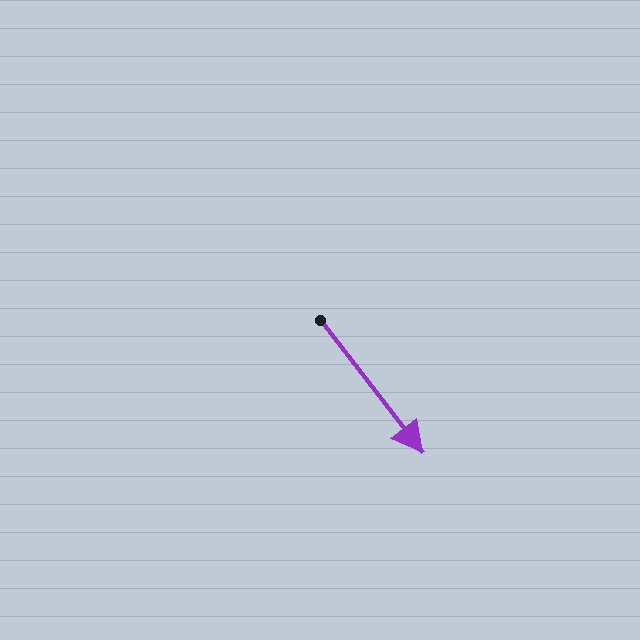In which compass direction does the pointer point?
Southeast.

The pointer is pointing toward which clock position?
Roughly 5 o'clock.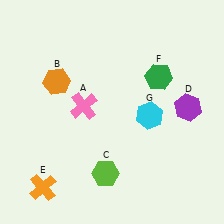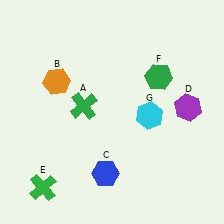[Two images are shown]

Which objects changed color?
A changed from pink to green. C changed from lime to blue. E changed from orange to green.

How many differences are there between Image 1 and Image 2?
There are 3 differences between the two images.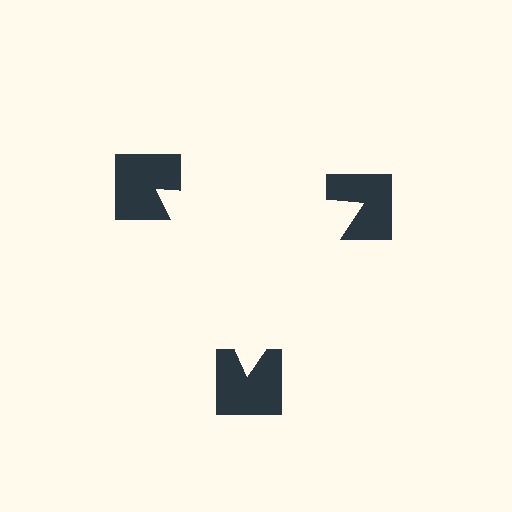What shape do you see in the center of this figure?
An illusory triangle — its edges are inferred from the aligned wedge cuts in the notched squares, not physically drawn.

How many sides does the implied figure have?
3 sides.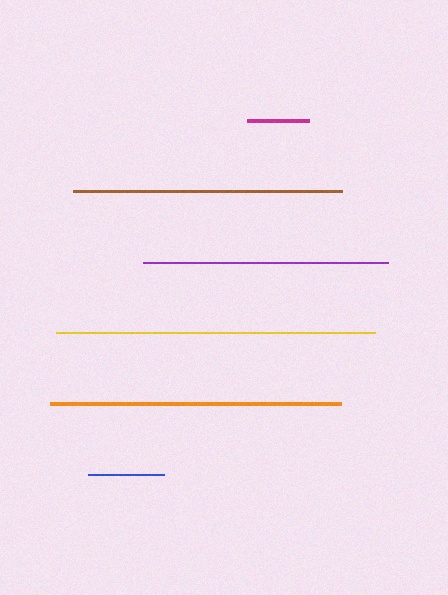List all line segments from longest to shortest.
From longest to shortest: yellow, orange, brown, purple, blue, magenta.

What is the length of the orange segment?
The orange segment is approximately 291 pixels long.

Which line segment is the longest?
The yellow line is the longest at approximately 319 pixels.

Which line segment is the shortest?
The magenta line is the shortest at approximately 62 pixels.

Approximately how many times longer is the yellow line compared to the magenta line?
The yellow line is approximately 5.2 times the length of the magenta line.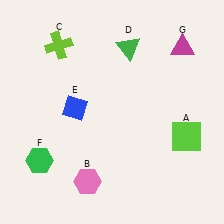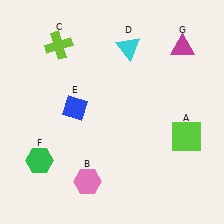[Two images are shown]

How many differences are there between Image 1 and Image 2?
There is 1 difference between the two images.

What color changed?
The triangle (D) changed from green in Image 1 to cyan in Image 2.